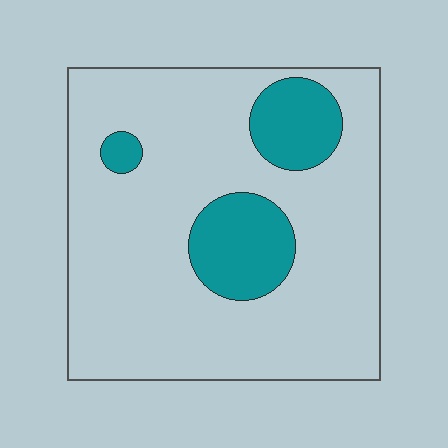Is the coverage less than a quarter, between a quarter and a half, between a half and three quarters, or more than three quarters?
Less than a quarter.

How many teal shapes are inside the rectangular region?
3.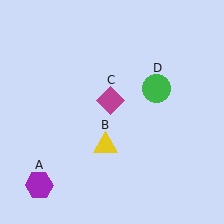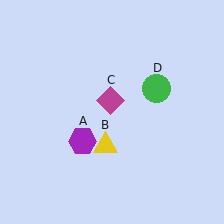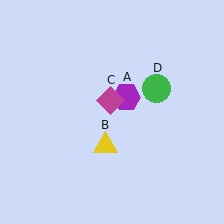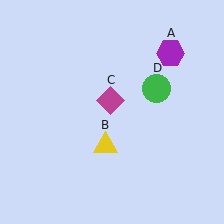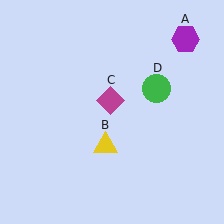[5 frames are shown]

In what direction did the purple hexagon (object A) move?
The purple hexagon (object A) moved up and to the right.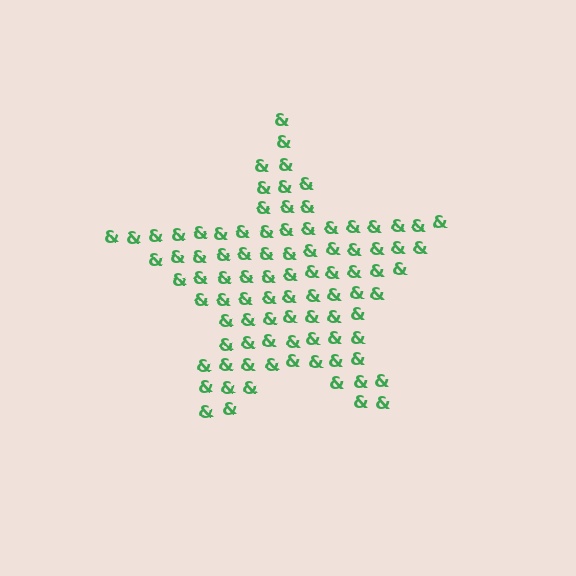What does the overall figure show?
The overall figure shows a star.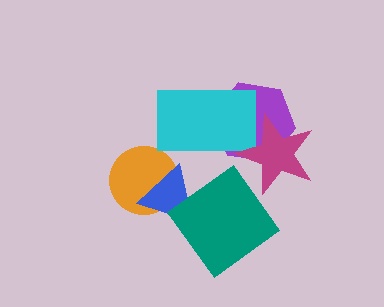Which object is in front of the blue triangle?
The teal diamond is in front of the blue triangle.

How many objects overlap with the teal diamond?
1 object overlaps with the teal diamond.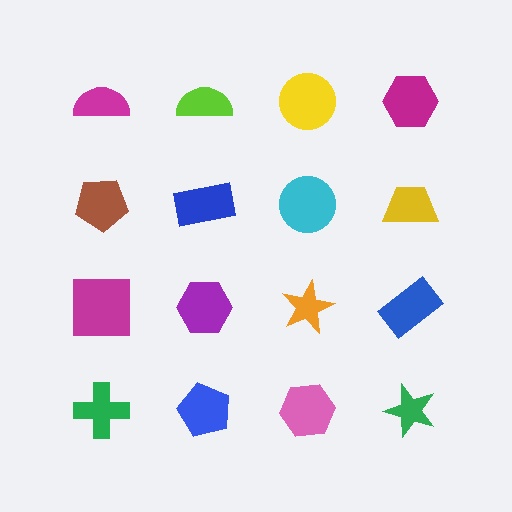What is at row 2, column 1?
A brown pentagon.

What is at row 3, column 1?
A magenta square.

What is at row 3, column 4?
A blue rectangle.